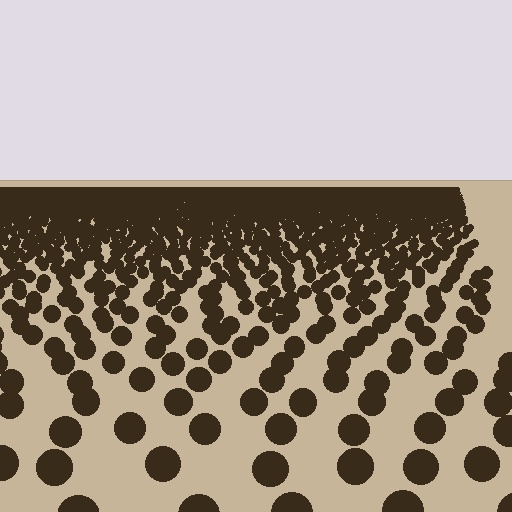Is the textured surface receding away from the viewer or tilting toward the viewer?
The surface is receding away from the viewer. Texture elements get smaller and denser toward the top.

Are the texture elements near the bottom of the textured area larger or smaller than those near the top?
Larger. Near the bottom, elements are closer to the viewer and appear at a bigger on-screen size.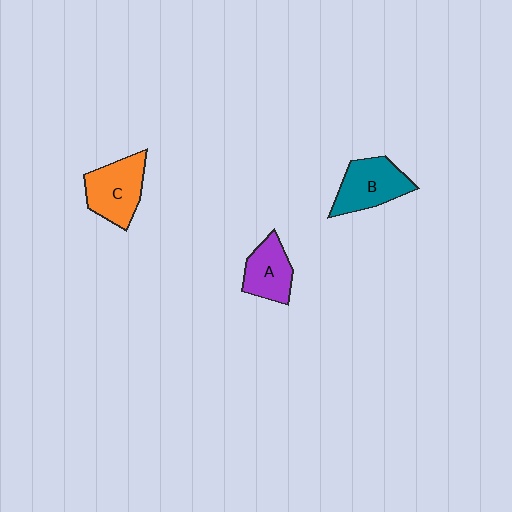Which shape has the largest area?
Shape C (orange).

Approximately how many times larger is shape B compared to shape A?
Approximately 1.2 times.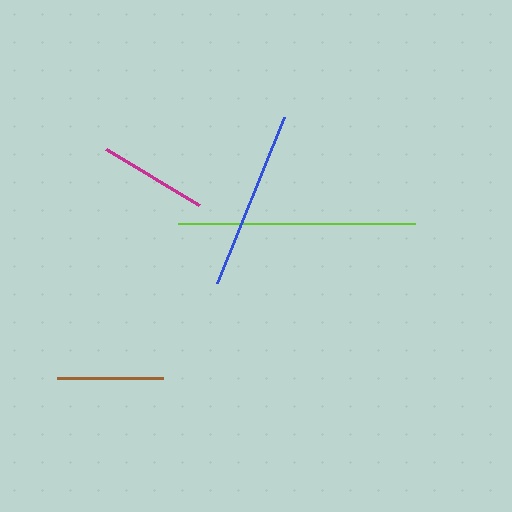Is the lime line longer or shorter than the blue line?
The lime line is longer than the blue line.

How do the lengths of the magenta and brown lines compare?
The magenta and brown lines are approximately the same length.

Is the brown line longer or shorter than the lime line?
The lime line is longer than the brown line.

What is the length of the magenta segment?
The magenta segment is approximately 108 pixels long.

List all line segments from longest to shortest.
From longest to shortest: lime, blue, magenta, brown.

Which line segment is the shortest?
The brown line is the shortest at approximately 106 pixels.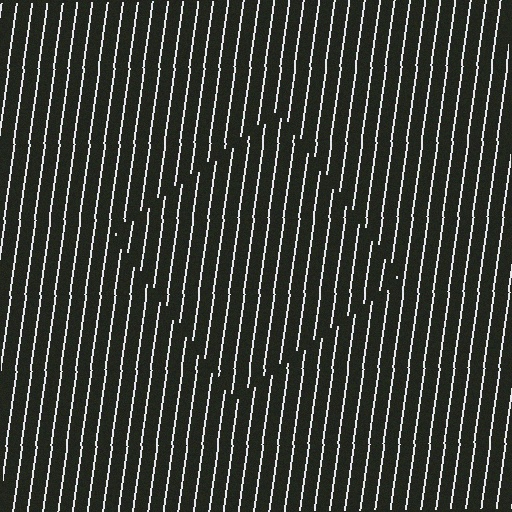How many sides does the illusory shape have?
4 sides — the line-ends trace a square.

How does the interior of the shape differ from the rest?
The interior of the shape contains the same grating, shifted by half a period — the contour is defined by the phase discontinuity where line-ends from the inner and outer gratings abut.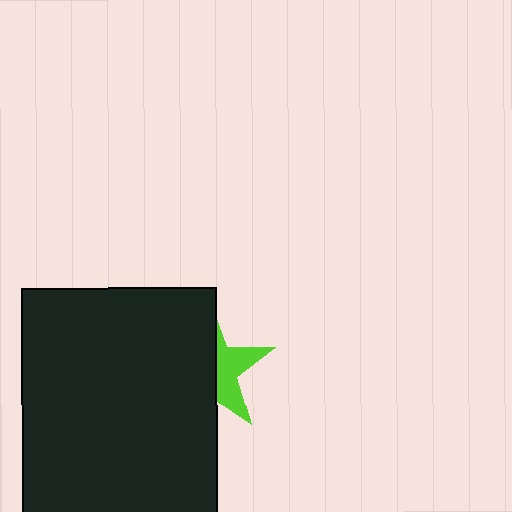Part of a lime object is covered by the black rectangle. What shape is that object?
It is a star.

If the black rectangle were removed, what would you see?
You would see the complete lime star.